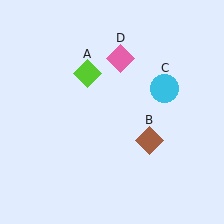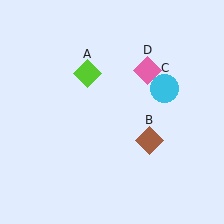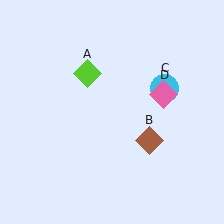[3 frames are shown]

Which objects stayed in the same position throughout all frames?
Lime diamond (object A) and brown diamond (object B) and cyan circle (object C) remained stationary.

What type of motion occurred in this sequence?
The pink diamond (object D) rotated clockwise around the center of the scene.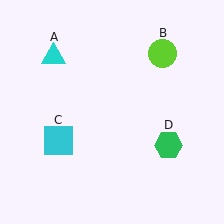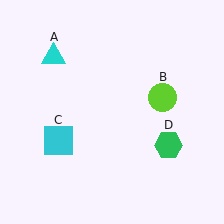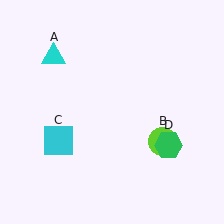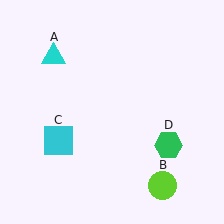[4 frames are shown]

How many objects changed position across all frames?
1 object changed position: lime circle (object B).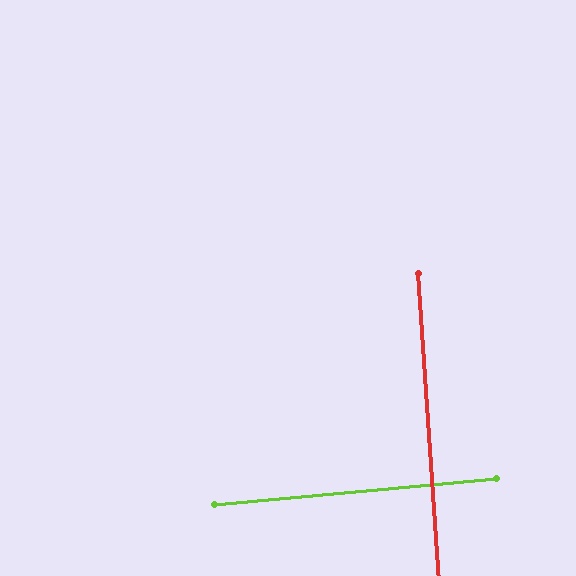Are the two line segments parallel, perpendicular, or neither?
Perpendicular — they meet at approximately 89°.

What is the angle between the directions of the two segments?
Approximately 89 degrees.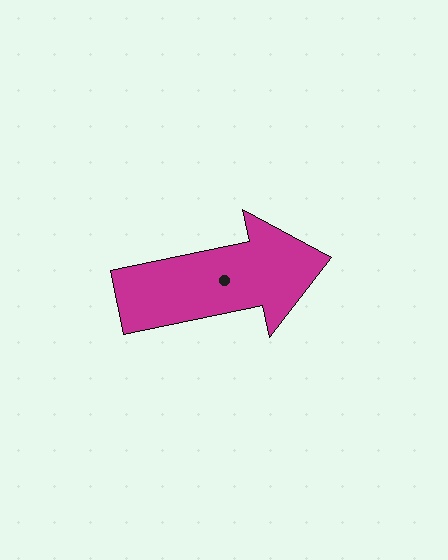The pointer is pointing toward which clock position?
Roughly 3 o'clock.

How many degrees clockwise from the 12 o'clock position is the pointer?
Approximately 78 degrees.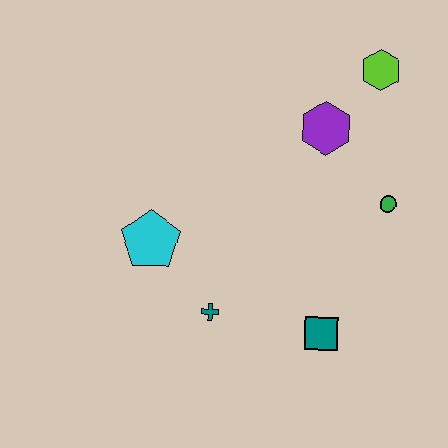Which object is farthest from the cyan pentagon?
The lime hexagon is farthest from the cyan pentagon.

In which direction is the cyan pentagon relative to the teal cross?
The cyan pentagon is above the teal cross.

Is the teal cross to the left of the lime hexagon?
Yes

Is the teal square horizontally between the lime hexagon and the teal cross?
Yes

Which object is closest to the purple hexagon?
The lime hexagon is closest to the purple hexagon.